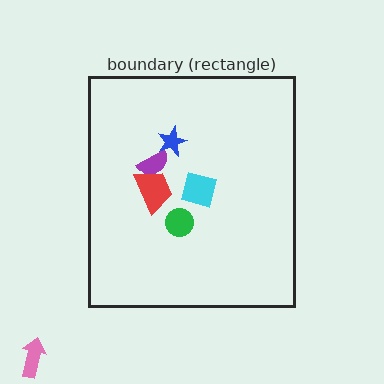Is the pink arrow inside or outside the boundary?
Outside.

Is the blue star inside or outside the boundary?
Inside.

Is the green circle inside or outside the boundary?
Inside.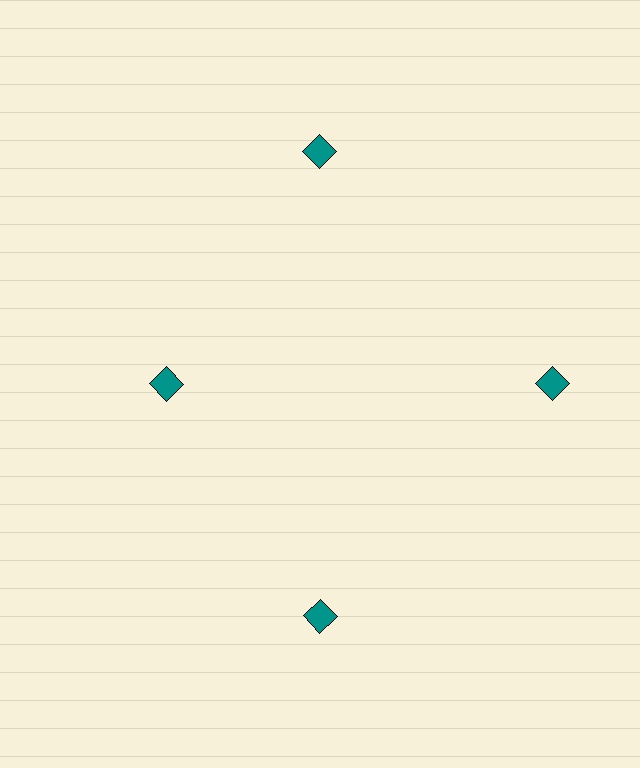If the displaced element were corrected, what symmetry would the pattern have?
It would have 4-fold rotational symmetry — the pattern would map onto itself every 90 degrees.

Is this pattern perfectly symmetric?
No. The 4 teal diamonds are arranged in a ring, but one element near the 9 o'clock position is pulled inward toward the center, breaking the 4-fold rotational symmetry.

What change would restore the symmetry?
The symmetry would be restored by moving it outward, back onto the ring so that all 4 diamonds sit at equal angles and equal distance from the center.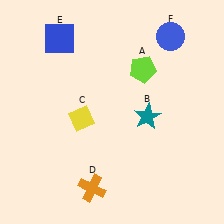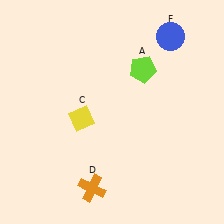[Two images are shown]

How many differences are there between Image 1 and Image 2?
There are 2 differences between the two images.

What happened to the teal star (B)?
The teal star (B) was removed in Image 2. It was in the bottom-right area of Image 1.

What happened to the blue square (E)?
The blue square (E) was removed in Image 2. It was in the top-left area of Image 1.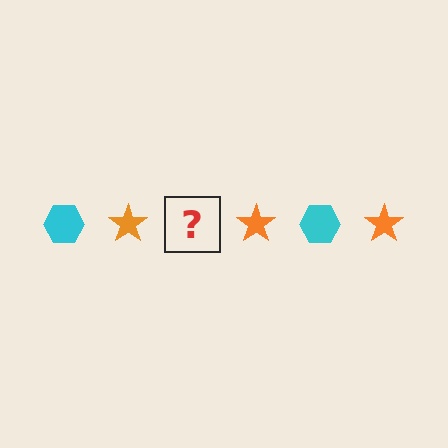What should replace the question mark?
The question mark should be replaced with a cyan hexagon.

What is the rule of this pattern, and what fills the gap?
The rule is that the pattern alternates between cyan hexagon and orange star. The gap should be filled with a cyan hexagon.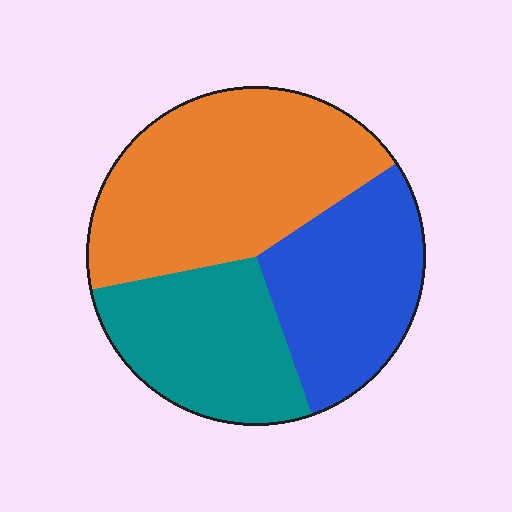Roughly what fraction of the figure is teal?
Teal takes up about one quarter (1/4) of the figure.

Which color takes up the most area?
Orange, at roughly 45%.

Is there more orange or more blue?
Orange.